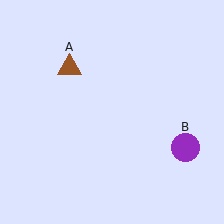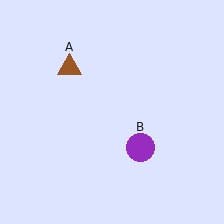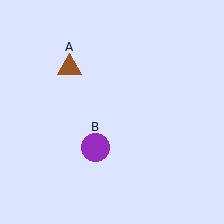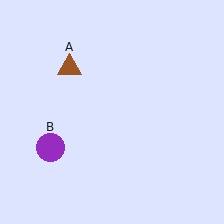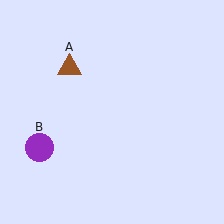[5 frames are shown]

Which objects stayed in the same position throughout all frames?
Brown triangle (object A) remained stationary.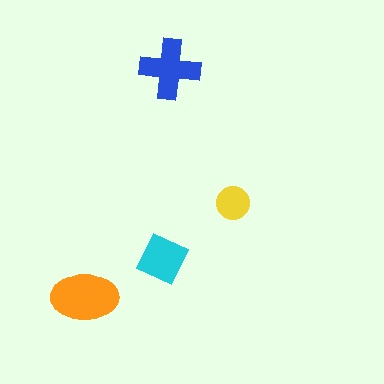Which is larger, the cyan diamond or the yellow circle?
The cyan diamond.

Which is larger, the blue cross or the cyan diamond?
The blue cross.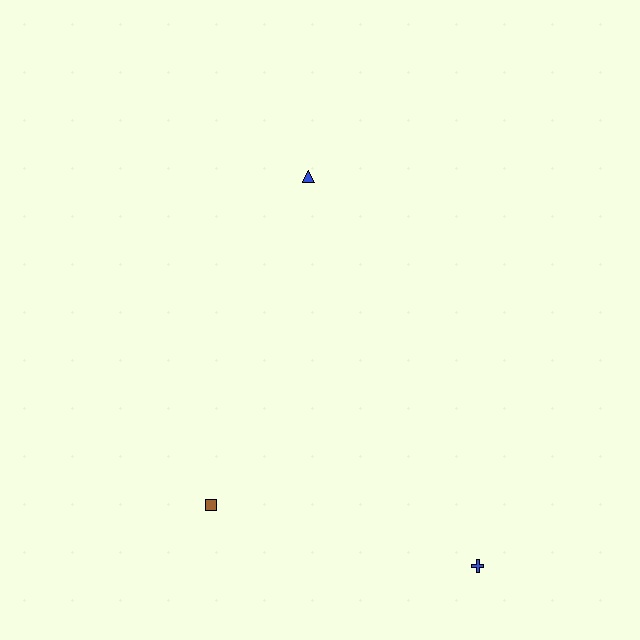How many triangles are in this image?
There is 1 triangle.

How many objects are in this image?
There are 3 objects.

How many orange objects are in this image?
There are no orange objects.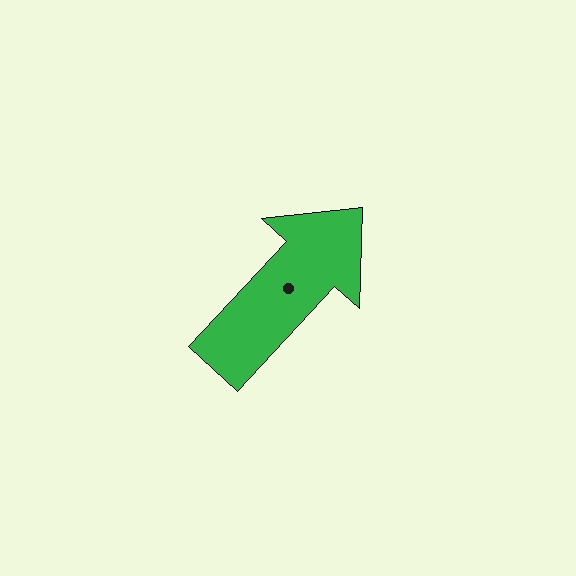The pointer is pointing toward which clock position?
Roughly 1 o'clock.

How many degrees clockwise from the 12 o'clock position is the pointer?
Approximately 43 degrees.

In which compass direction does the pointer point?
Northeast.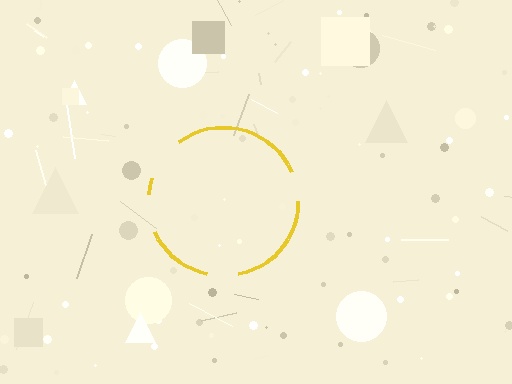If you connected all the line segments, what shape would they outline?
They would outline a circle.